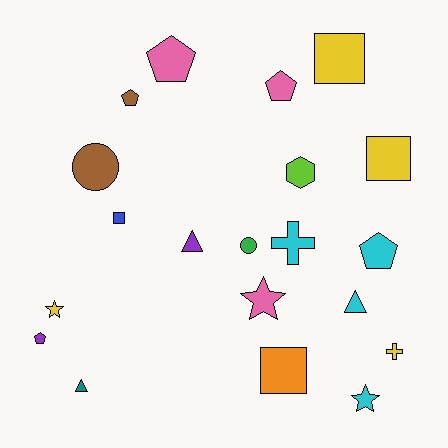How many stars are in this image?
There are 3 stars.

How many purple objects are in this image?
There are 2 purple objects.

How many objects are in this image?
There are 20 objects.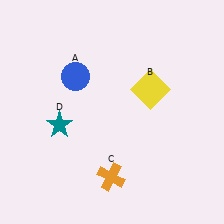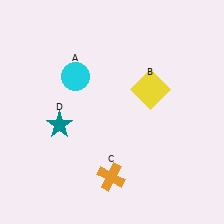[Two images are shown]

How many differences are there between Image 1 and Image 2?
There is 1 difference between the two images.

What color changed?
The circle (A) changed from blue in Image 1 to cyan in Image 2.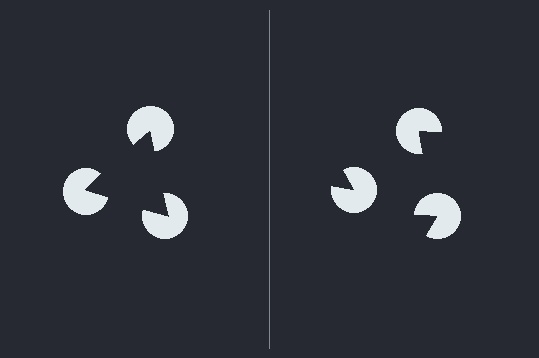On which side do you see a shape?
An illusory triangle appears on the left side. On the right side the wedge cuts are rotated, so no coherent shape forms.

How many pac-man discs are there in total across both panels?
6 — 3 on each side.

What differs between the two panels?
The pac-man discs are positioned identically on both sides; only the wedge orientations differ. On the left they align to a triangle; on the right they are misaligned.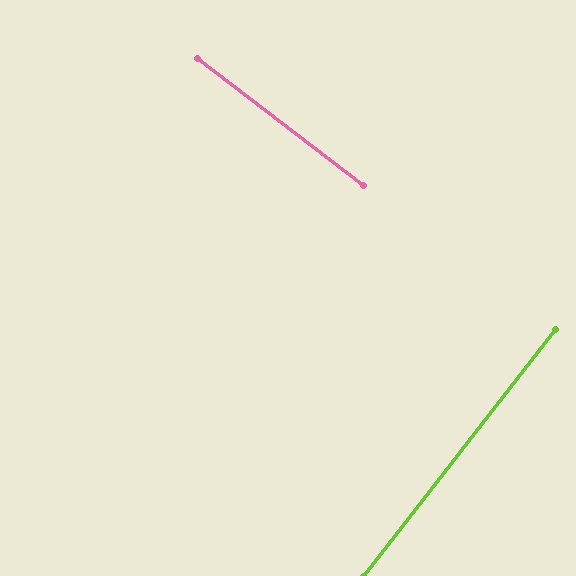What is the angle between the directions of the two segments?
Approximately 90 degrees.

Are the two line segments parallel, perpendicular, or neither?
Perpendicular — they meet at approximately 90°.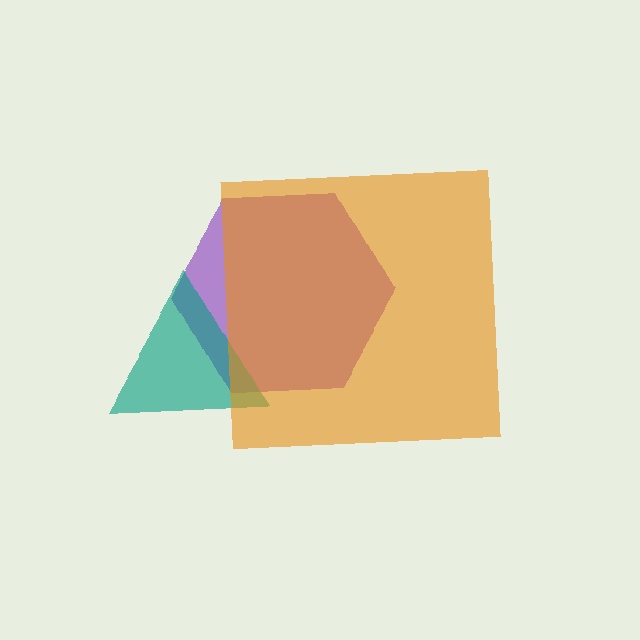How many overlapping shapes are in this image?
There are 3 overlapping shapes in the image.